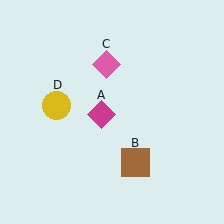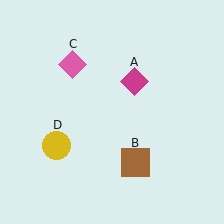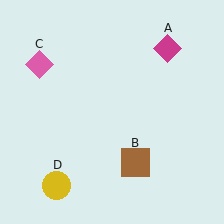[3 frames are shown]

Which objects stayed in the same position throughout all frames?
Brown square (object B) remained stationary.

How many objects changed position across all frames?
3 objects changed position: magenta diamond (object A), pink diamond (object C), yellow circle (object D).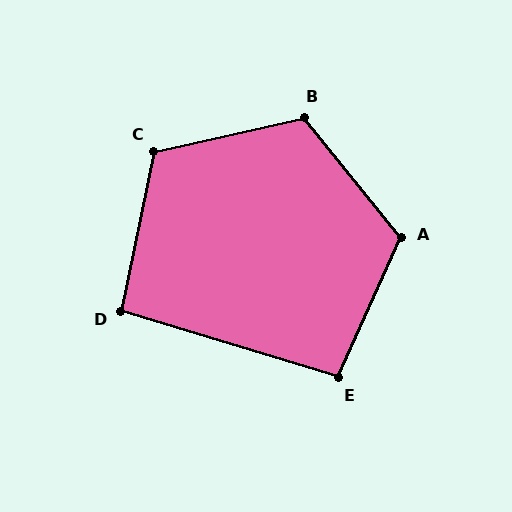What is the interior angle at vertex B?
Approximately 116 degrees (obtuse).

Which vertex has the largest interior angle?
A, at approximately 117 degrees.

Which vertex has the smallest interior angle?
D, at approximately 95 degrees.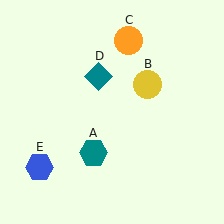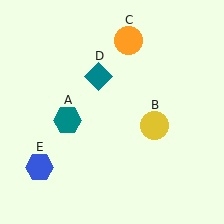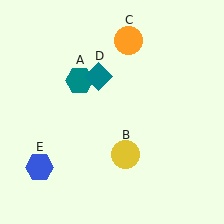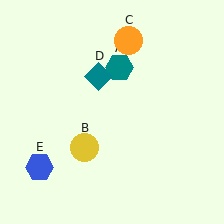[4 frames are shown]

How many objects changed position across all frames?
2 objects changed position: teal hexagon (object A), yellow circle (object B).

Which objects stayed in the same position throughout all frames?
Orange circle (object C) and teal diamond (object D) and blue hexagon (object E) remained stationary.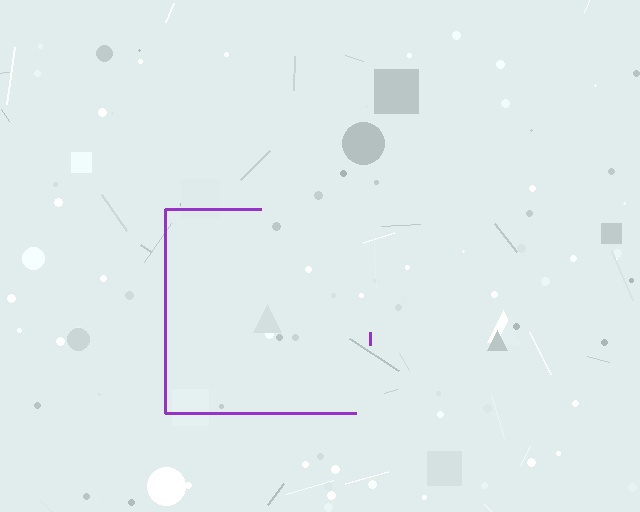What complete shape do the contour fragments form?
The contour fragments form a square.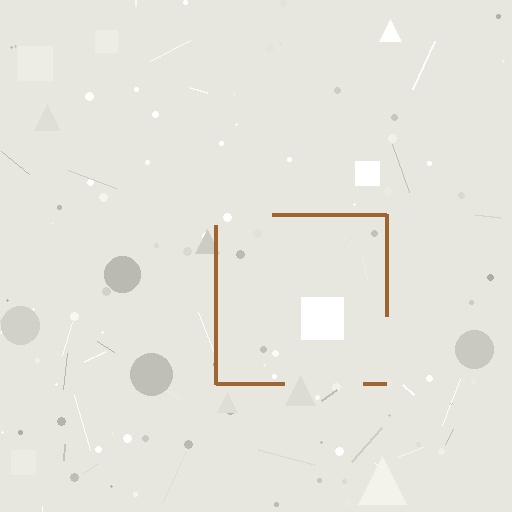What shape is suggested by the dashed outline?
The dashed outline suggests a square.